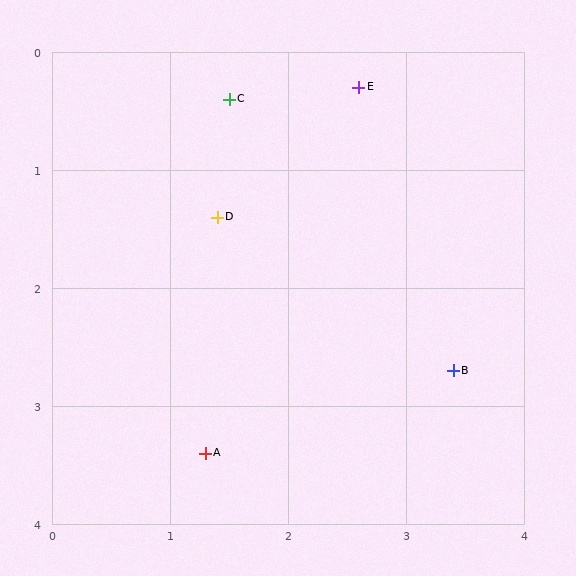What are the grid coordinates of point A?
Point A is at approximately (1.3, 3.4).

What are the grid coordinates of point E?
Point E is at approximately (2.6, 0.3).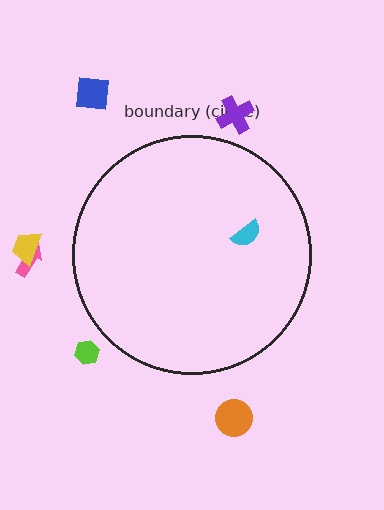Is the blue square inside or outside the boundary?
Outside.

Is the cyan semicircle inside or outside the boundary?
Inside.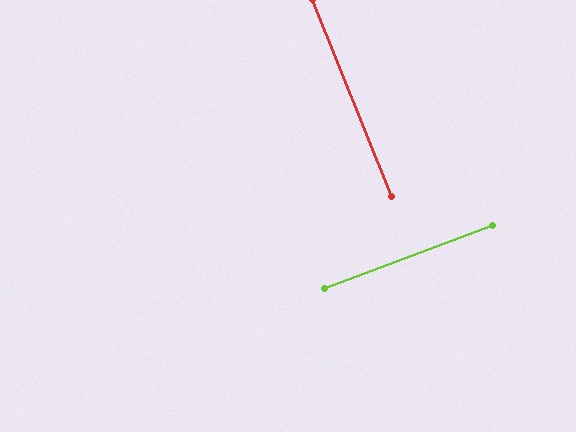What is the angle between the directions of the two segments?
Approximately 89 degrees.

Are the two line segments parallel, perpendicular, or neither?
Perpendicular — they meet at approximately 89°.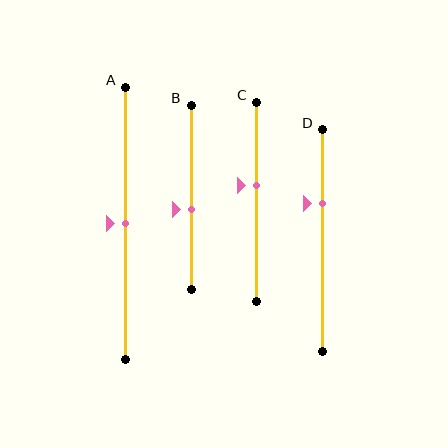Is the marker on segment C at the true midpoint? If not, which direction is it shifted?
No, the marker on segment C is shifted upward by about 8% of the segment length.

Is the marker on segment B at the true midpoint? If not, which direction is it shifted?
No, the marker on segment B is shifted downward by about 6% of the segment length.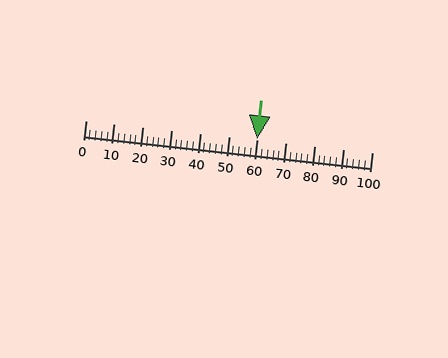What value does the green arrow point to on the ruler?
The green arrow points to approximately 60.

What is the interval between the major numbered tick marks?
The major tick marks are spaced 10 units apart.